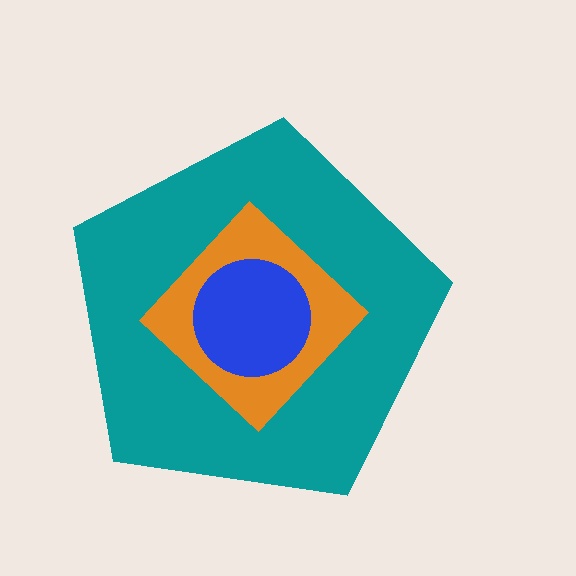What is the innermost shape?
The blue circle.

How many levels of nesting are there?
3.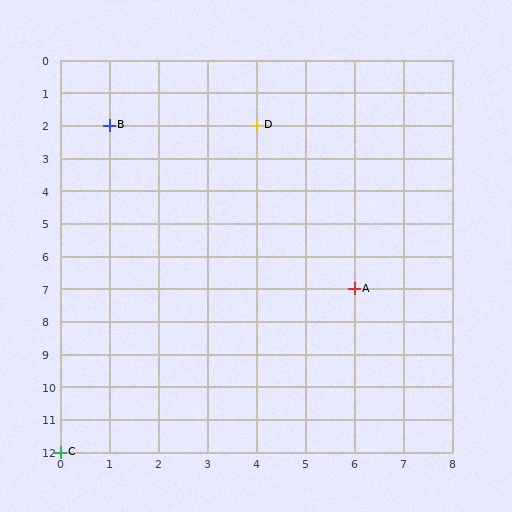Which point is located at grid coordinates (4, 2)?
Point D is at (4, 2).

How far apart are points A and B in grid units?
Points A and B are 5 columns and 5 rows apart (about 7.1 grid units diagonally).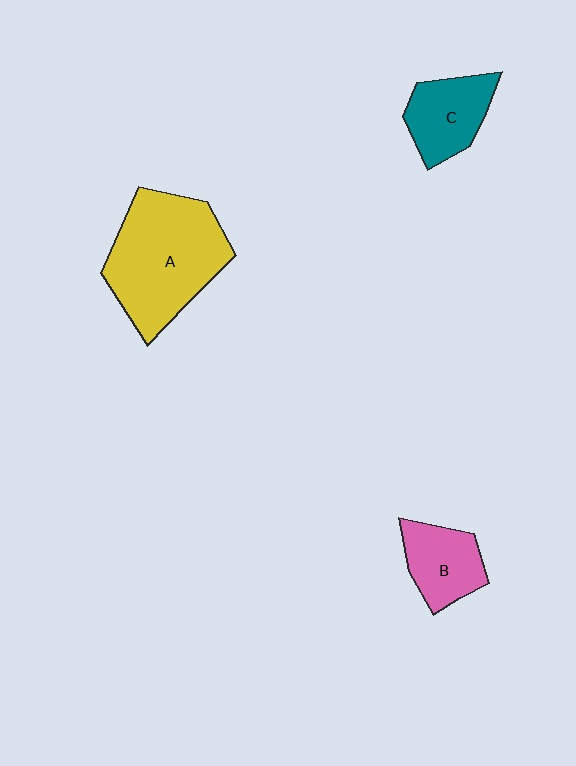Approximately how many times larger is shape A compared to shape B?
Approximately 2.3 times.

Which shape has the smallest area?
Shape B (pink).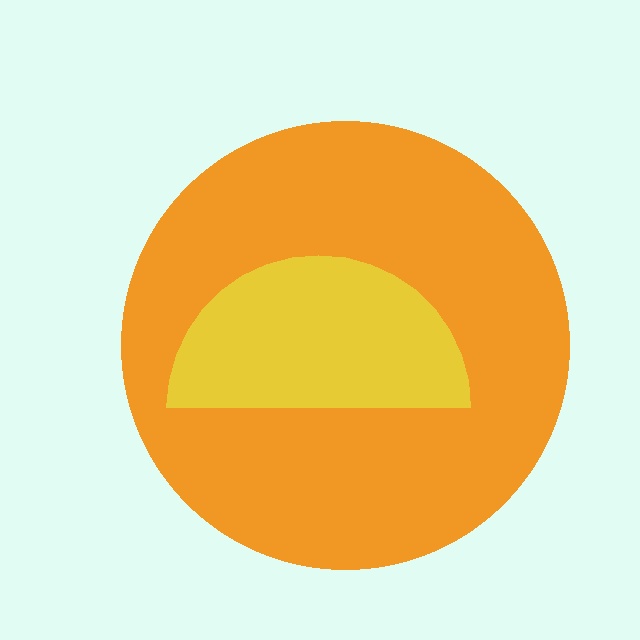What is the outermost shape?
The orange circle.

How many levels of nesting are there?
2.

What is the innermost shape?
The yellow semicircle.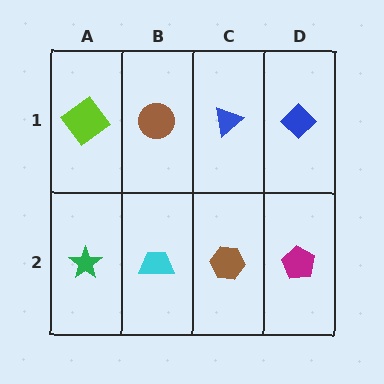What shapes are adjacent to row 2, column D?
A blue diamond (row 1, column D), a brown hexagon (row 2, column C).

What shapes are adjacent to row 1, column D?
A magenta pentagon (row 2, column D), a blue triangle (row 1, column C).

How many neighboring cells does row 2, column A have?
2.